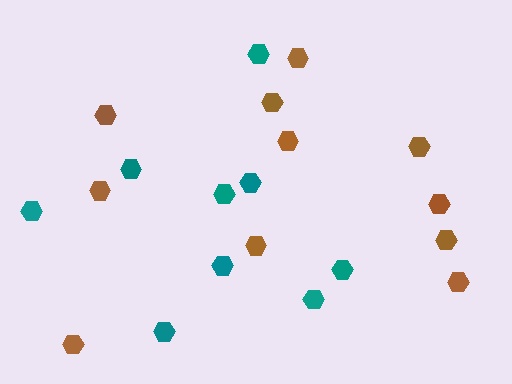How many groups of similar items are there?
There are 2 groups: one group of brown hexagons (11) and one group of teal hexagons (9).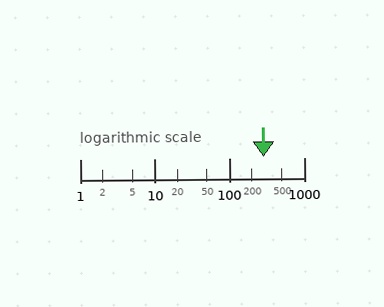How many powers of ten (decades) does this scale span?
The scale spans 3 decades, from 1 to 1000.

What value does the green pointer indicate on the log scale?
The pointer indicates approximately 290.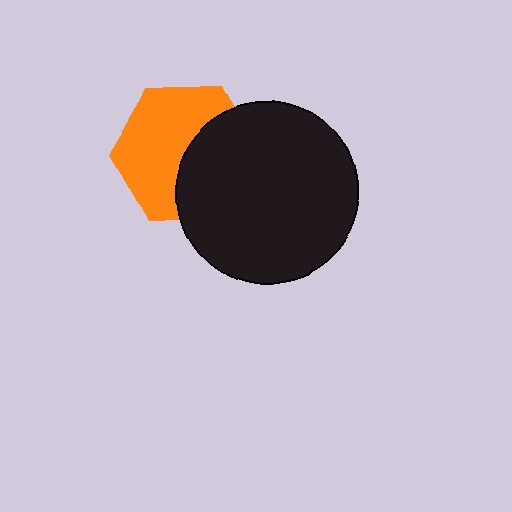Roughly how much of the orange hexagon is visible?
About half of it is visible (roughly 57%).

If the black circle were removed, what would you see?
You would see the complete orange hexagon.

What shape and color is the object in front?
The object in front is a black circle.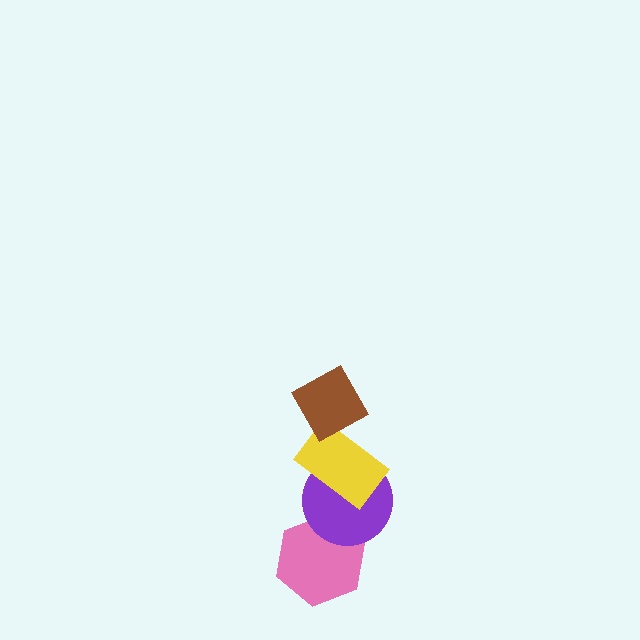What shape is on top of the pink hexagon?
The purple circle is on top of the pink hexagon.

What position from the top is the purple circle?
The purple circle is 3rd from the top.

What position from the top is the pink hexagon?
The pink hexagon is 4th from the top.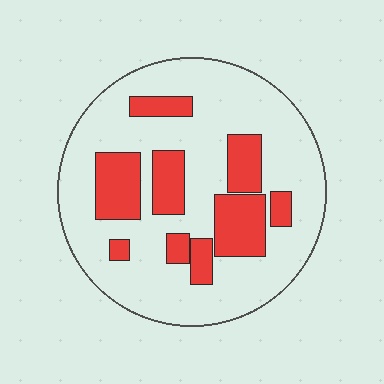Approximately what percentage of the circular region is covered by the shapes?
Approximately 25%.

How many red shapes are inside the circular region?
9.